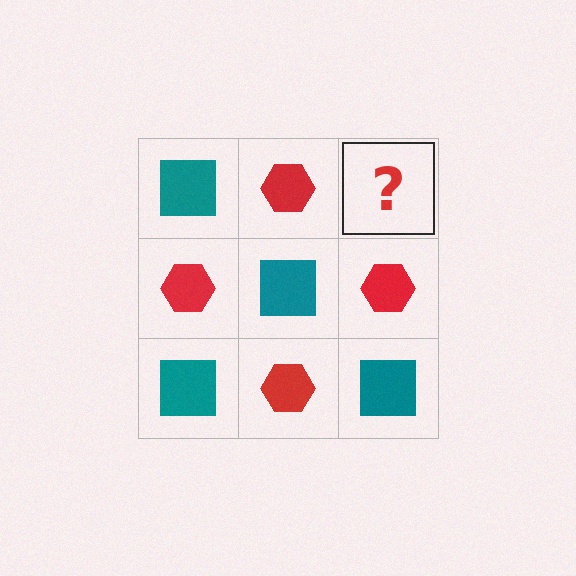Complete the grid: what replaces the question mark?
The question mark should be replaced with a teal square.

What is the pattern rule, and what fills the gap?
The rule is that it alternates teal square and red hexagon in a checkerboard pattern. The gap should be filled with a teal square.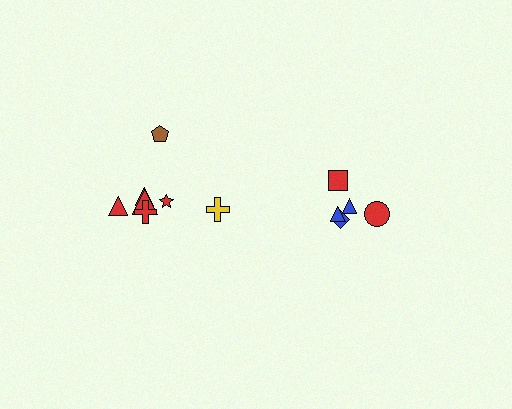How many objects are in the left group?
There are 7 objects.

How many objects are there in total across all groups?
There are 12 objects.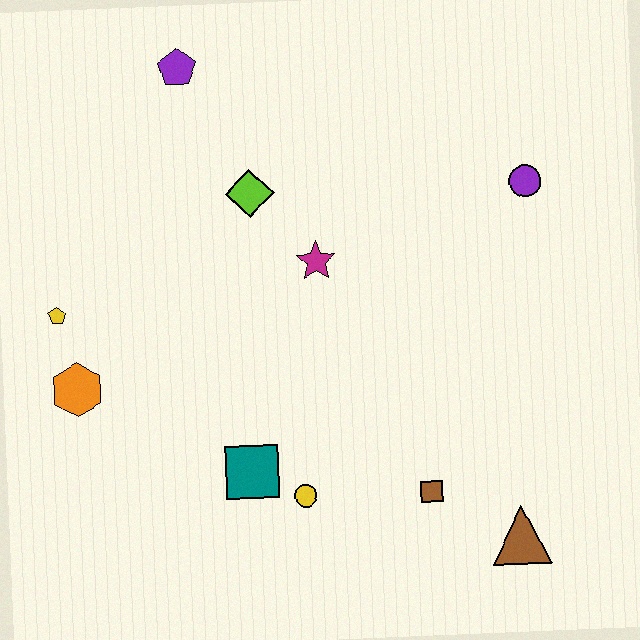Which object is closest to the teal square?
The yellow circle is closest to the teal square.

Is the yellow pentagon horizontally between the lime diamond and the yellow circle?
No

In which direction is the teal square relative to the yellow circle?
The teal square is to the left of the yellow circle.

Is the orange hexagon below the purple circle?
Yes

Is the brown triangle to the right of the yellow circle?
Yes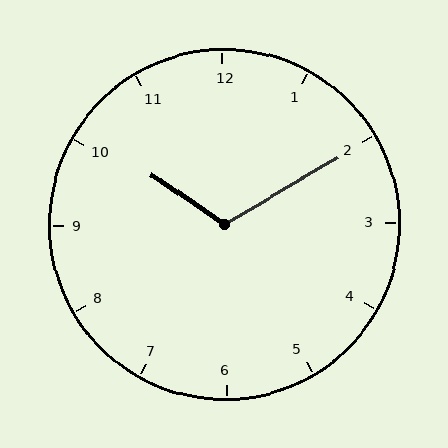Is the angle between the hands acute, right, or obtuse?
It is obtuse.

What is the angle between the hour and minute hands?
Approximately 115 degrees.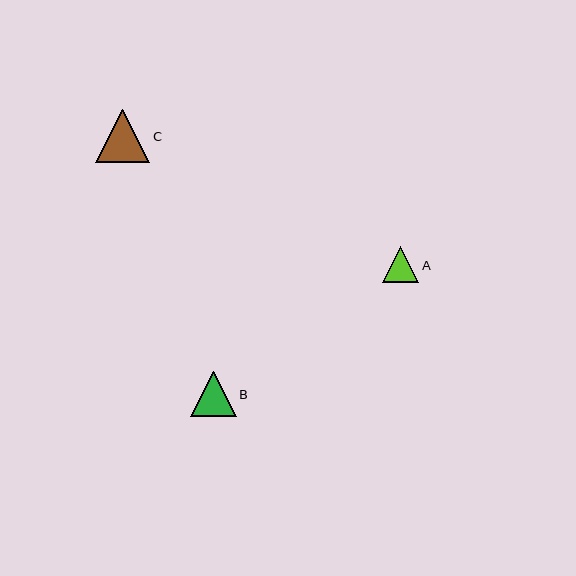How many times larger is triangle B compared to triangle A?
Triangle B is approximately 1.2 times the size of triangle A.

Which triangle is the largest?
Triangle C is the largest with a size of approximately 54 pixels.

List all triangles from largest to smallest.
From largest to smallest: C, B, A.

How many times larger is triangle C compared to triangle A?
Triangle C is approximately 1.5 times the size of triangle A.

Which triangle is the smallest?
Triangle A is the smallest with a size of approximately 36 pixels.